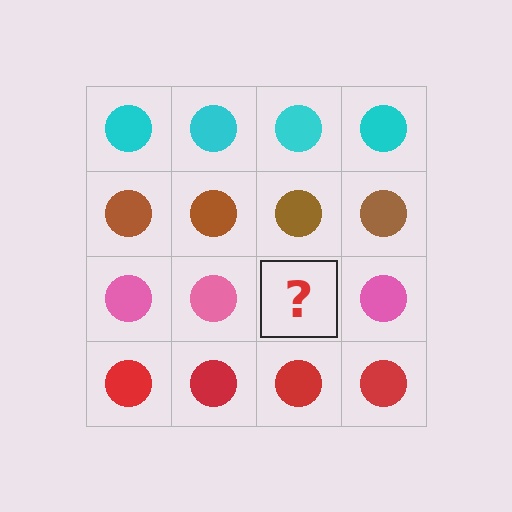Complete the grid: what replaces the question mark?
The question mark should be replaced with a pink circle.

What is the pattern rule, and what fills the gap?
The rule is that each row has a consistent color. The gap should be filled with a pink circle.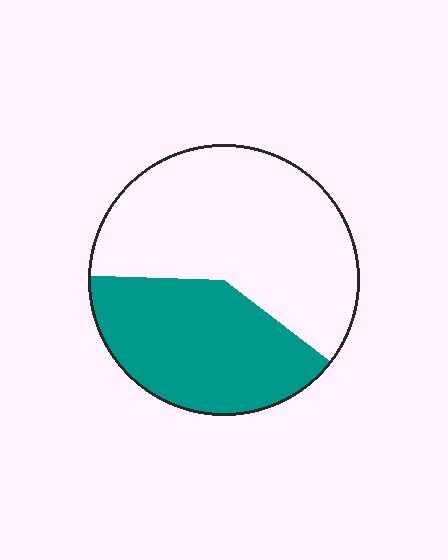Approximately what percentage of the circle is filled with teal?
Approximately 40%.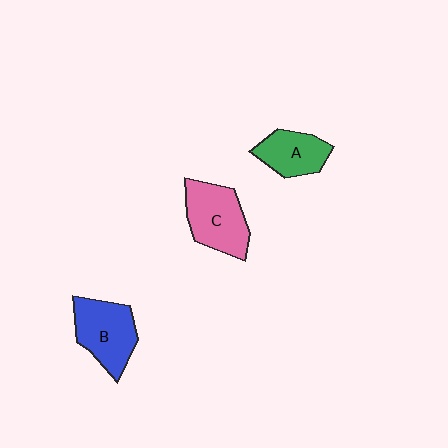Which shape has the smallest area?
Shape A (green).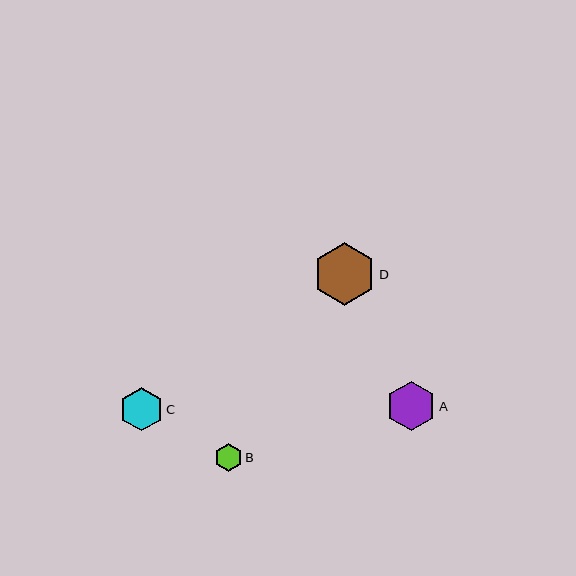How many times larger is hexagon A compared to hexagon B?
Hexagon A is approximately 1.8 times the size of hexagon B.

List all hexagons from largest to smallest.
From largest to smallest: D, A, C, B.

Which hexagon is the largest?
Hexagon D is the largest with a size of approximately 63 pixels.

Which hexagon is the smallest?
Hexagon B is the smallest with a size of approximately 28 pixels.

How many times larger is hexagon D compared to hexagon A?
Hexagon D is approximately 1.3 times the size of hexagon A.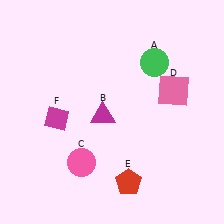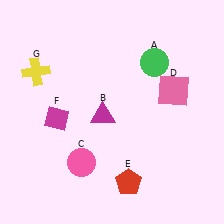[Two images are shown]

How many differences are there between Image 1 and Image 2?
There is 1 difference between the two images.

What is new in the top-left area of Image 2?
A yellow cross (G) was added in the top-left area of Image 2.